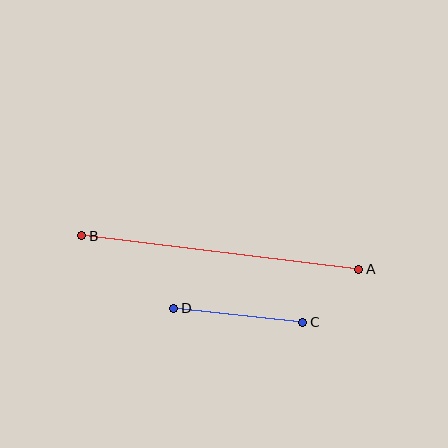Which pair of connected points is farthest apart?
Points A and B are farthest apart.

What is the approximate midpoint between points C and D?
The midpoint is at approximately (238, 315) pixels.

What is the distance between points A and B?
The distance is approximately 279 pixels.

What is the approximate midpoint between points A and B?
The midpoint is at approximately (220, 253) pixels.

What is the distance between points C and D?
The distance is approximately 130 pixels.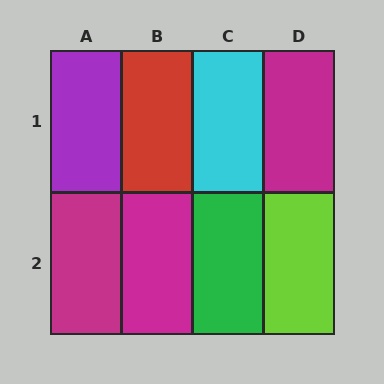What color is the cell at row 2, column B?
Magenta.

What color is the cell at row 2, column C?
Green.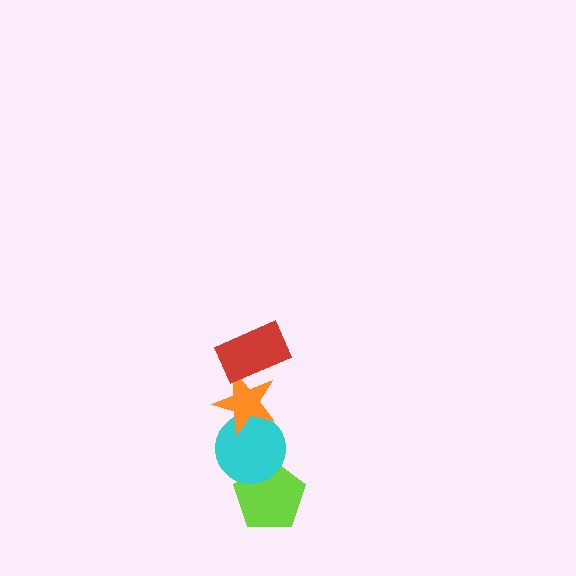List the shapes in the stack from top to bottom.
From top to bottom: the red rectangle, the orange star, the cyan circle, the lime pentagon.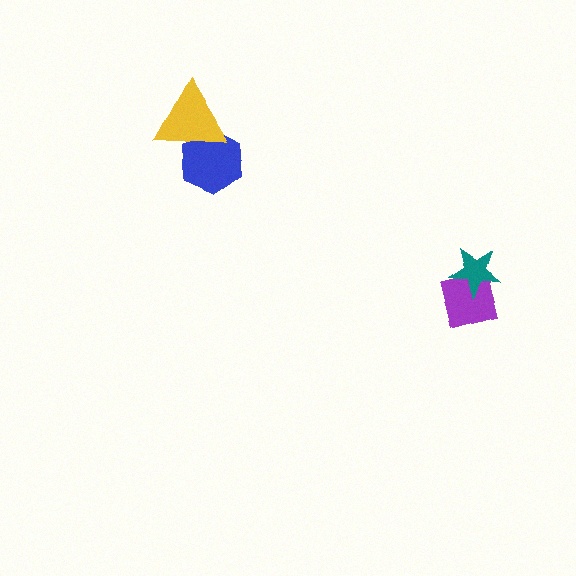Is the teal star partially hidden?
No, no other shape covers it.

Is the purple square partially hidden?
Yes, it is partially covered by another shape.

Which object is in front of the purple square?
The teal star is in front of the purple square.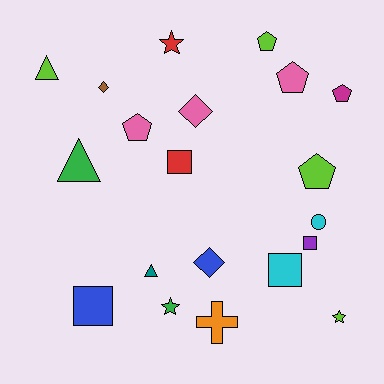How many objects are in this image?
There are 20 objects.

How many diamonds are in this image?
There are 3 diamonds.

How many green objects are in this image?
There are 2 green objects.